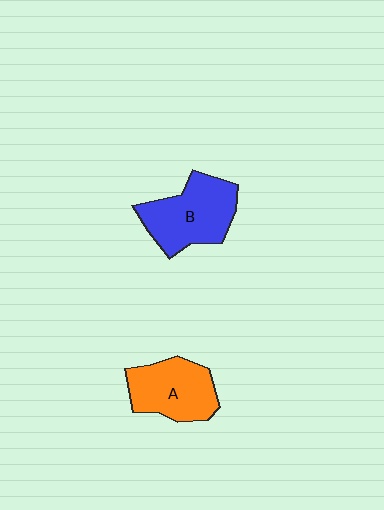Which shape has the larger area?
Shape B (blue).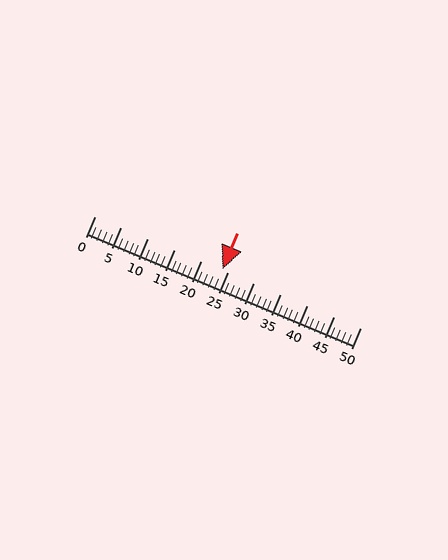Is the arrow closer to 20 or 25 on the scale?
The arrow is closer to 25.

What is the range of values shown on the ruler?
The ruler shows values from 0 to 50.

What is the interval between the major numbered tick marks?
The major tick marks are spaced 5 units apart.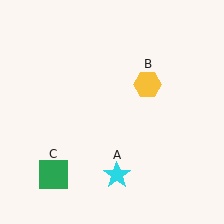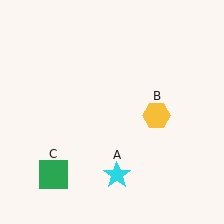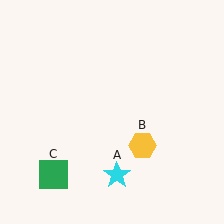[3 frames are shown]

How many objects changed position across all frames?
1 object changed position: yellow hexagon (object B).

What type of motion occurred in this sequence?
The yellow hexagon (object B) rotated clockwise around the center of the scene.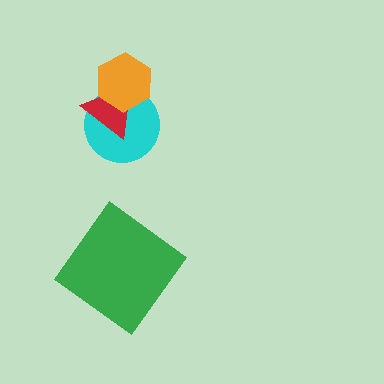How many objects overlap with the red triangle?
2 objects overlap with the red triangle.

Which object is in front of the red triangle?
The orange hexagon is in front of the red triangle.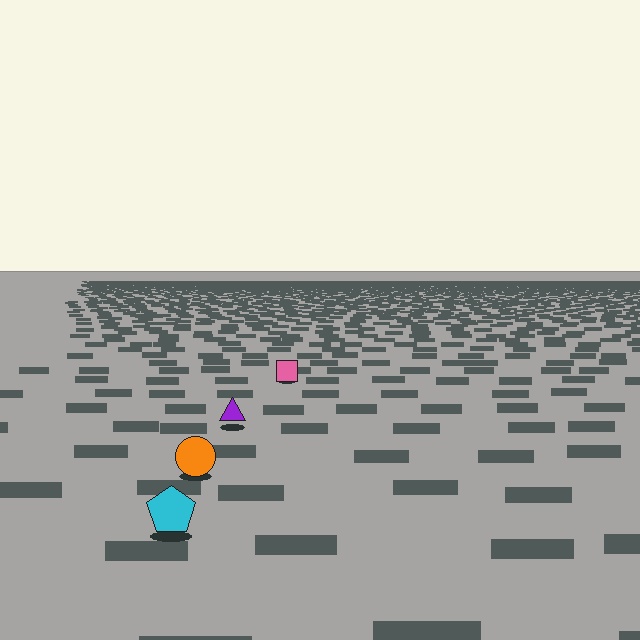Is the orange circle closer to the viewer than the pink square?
Yes. The orange circle is closer — you can tell from the texture gradient: the ground texture is coarser near it.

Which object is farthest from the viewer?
The pink square is farthest from the viewer. It appears smaller and the ground texture around it is denser.